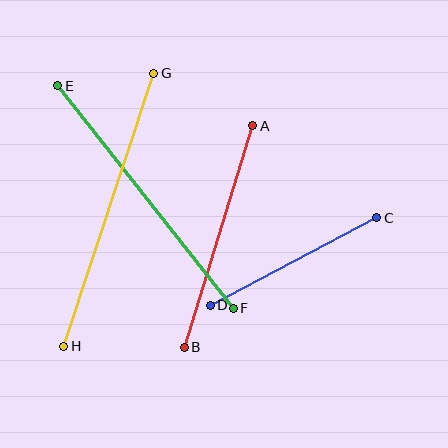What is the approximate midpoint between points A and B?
The midpoint is at approximately (218, 237) pixels.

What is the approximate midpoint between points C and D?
The midpoint is at approximately (294, 262) pixels.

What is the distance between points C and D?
The distance is approximately 188 pixels.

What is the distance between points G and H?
The distance is approximately 287 pixels.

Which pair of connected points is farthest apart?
Points G and H are farthest apart.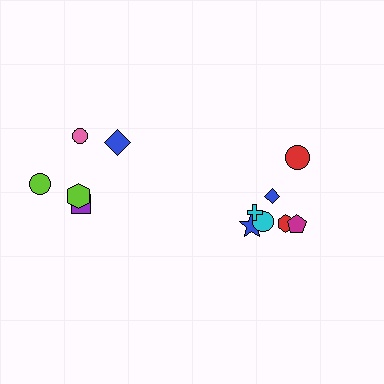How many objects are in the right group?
There are 7 objects.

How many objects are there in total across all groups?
There are 12 objects.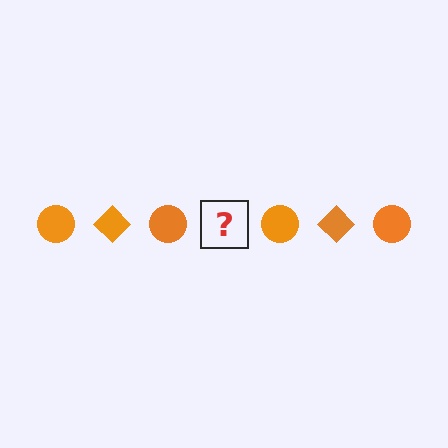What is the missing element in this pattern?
The missing element is an orange diamond.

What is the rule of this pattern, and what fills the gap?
The rule is that the pattern cycles through circle, diamond shapes in orange. The gap should be filled with an orange diamond.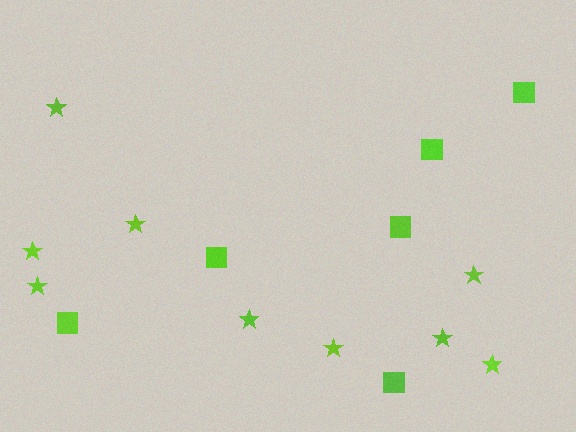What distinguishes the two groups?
There are 2 groups: one group of squares (6) and one group of stars (9).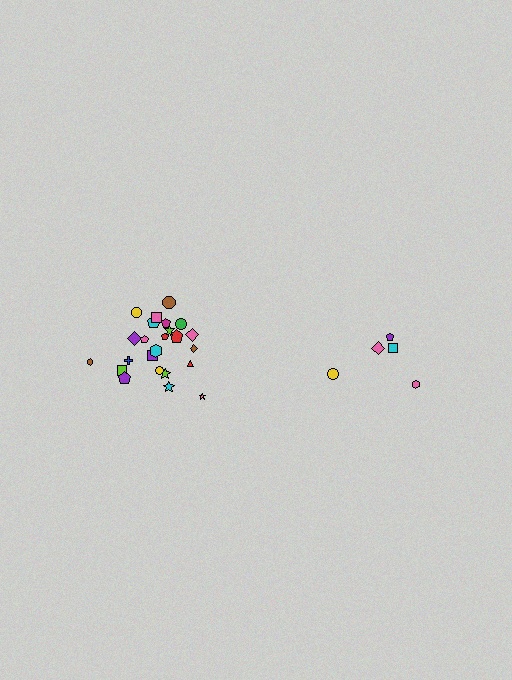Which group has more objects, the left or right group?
The left group.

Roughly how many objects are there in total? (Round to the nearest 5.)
Roughly 30 objects in total.